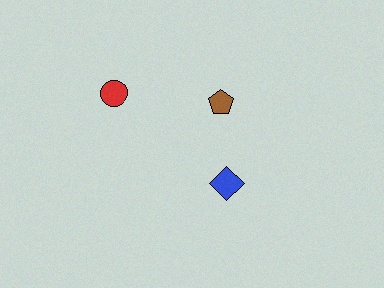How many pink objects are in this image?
There are no pink objects.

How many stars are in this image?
There are no stars.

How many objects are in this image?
There are 3 objects.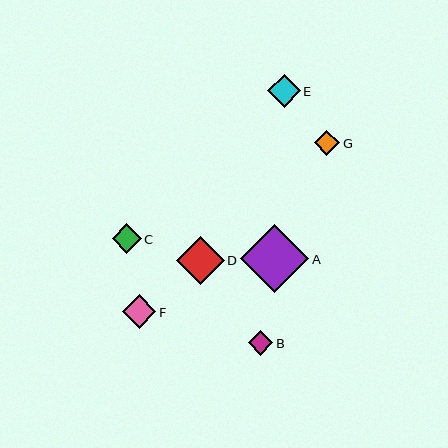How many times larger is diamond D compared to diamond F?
Diamond D is approximately 1.4 times the size of diamond F.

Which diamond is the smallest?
Diamond B is the smallest with a size of approximately 24 pixels.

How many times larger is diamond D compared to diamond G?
Diamond D is approximately 1.9 times the size of diamond G.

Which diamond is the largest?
Diamond A is the largest with a size of approximately 68 pixels.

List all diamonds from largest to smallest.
From largest to smallest: A, D, F, E, C, G, B.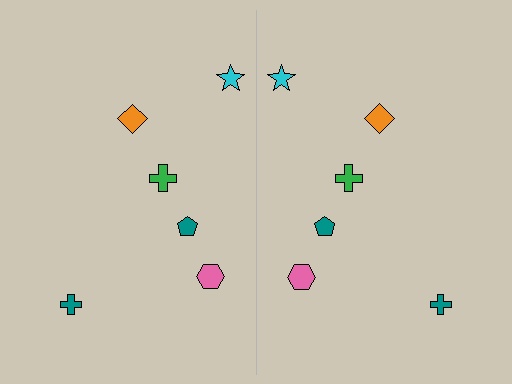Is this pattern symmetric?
Yes, this pattern has bilateral (reflection) symmetry.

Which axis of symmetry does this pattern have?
The pattern has a vertical axis of symmetry running through the center of the image.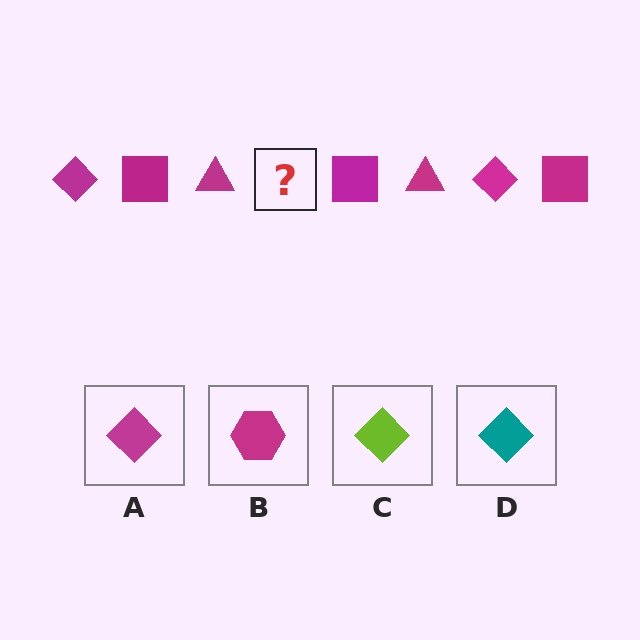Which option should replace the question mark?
Option A.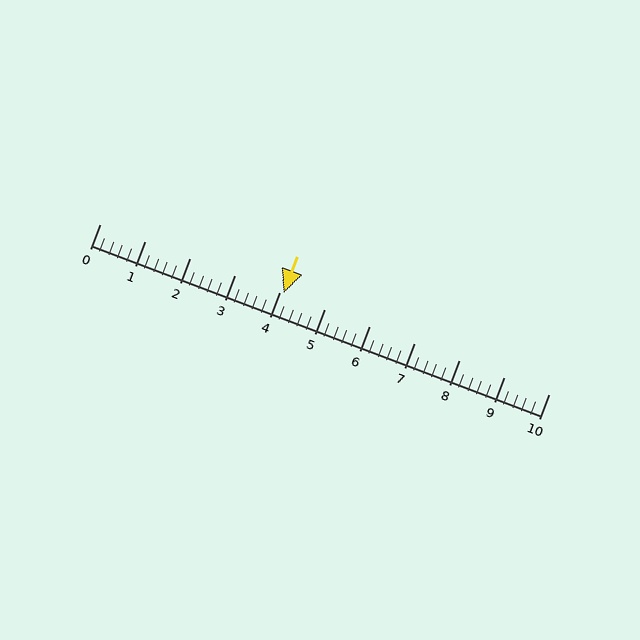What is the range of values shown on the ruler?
The ruler shows values from 0 to 10.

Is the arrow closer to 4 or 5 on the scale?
The arrow is closer to 4.